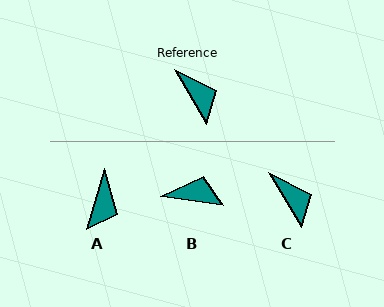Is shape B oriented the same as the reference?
No, it is off by about 51 degrees.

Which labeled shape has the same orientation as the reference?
C.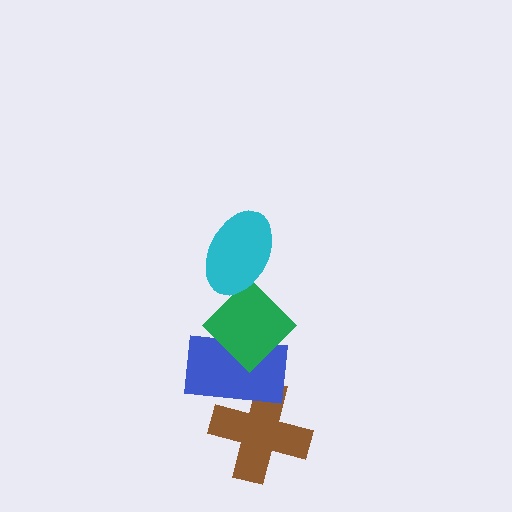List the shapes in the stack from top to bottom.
From top to bottom: the cyan ellipse, the green diamond, the blue rectangle, the brown cross.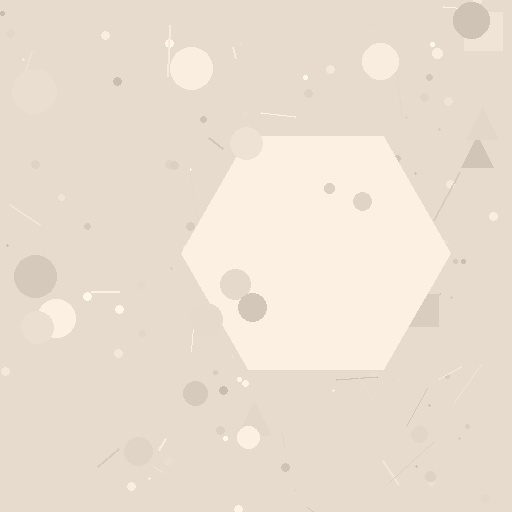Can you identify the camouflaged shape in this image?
The camouflaged shape is a hexagon.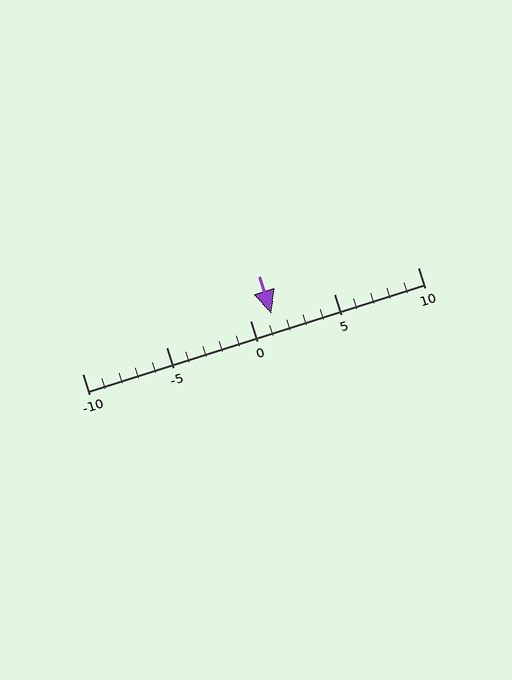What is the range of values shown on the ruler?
The ruler shows values from -10 to 10.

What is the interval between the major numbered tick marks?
The major tick marks are spaced 5 units apart.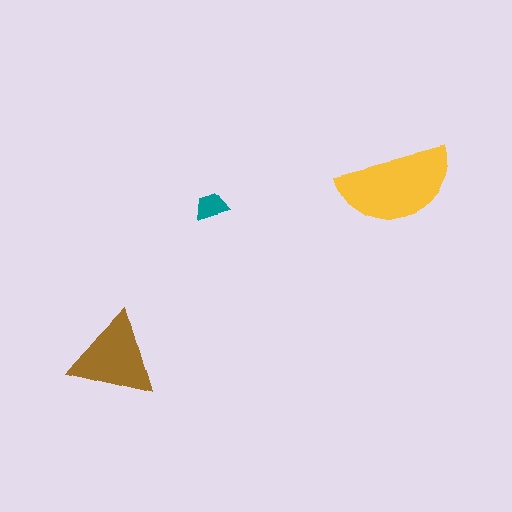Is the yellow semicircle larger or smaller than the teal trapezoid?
Larger.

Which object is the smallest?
The teal trapezoid.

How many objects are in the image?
There are 3 objects in the image.